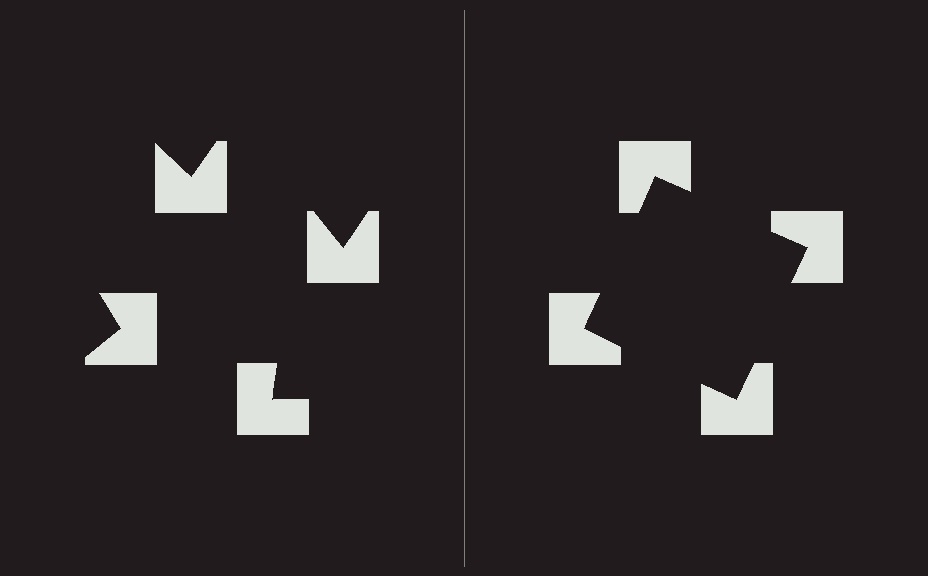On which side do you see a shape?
An illusory square appears on the right side. On the left side the wedge cuts are rotated, so no coherent shape forms.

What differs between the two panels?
The notched squares are positioned identically on both sides; only the wedge orientations differ. On the right they align to a square; on the left they are misaligned.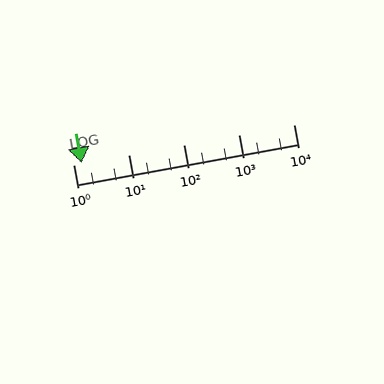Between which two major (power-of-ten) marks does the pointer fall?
The pointer is between 1 and 10.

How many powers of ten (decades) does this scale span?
The scale spans 4 decades, from 1 to 10000.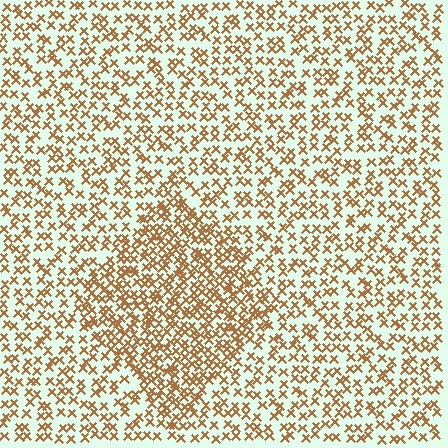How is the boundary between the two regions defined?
The boundary is defined by a change in element density (approximately 1.8x ratio). All elements are the same color, size, and shape.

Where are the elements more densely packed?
The elements are more densely packed inside the diamond boundary.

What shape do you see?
I see a diamond.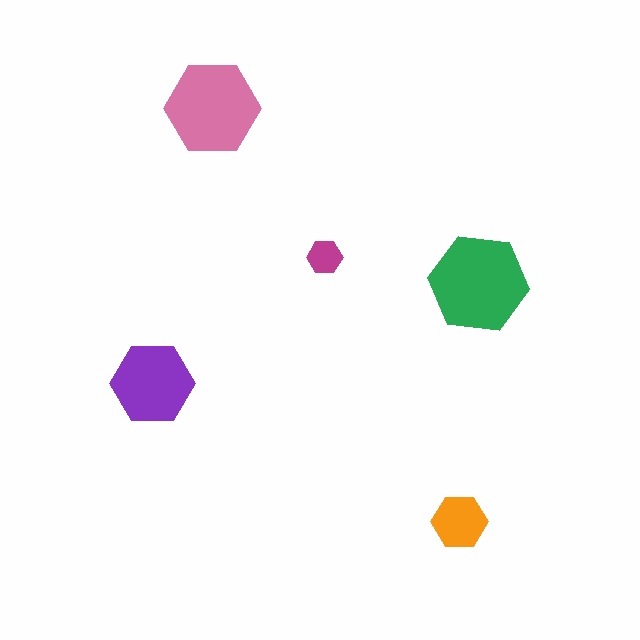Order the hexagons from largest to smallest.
the green one, the pink one, the purple one, the orange one, the magenta one.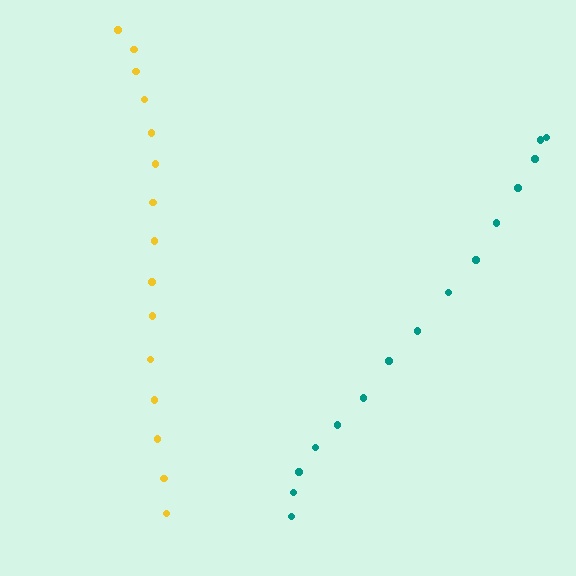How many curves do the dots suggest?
There are 2 distinct paths.